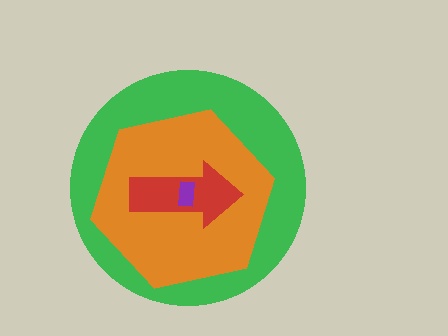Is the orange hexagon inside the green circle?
Yes.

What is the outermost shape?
The green circle.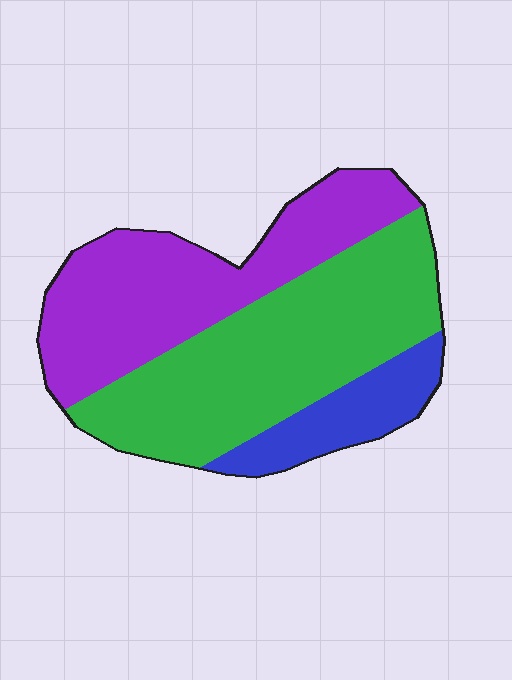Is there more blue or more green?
Green.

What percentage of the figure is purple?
Purple covers about 40% of the figure.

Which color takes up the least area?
Blue, at roughly 15%.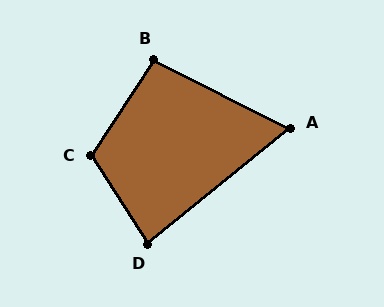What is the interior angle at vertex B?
Approximately 96 degrees (obtuse).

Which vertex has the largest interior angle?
C, at approximately 114 degrees.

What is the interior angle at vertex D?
Approximately 84 degrees (acute).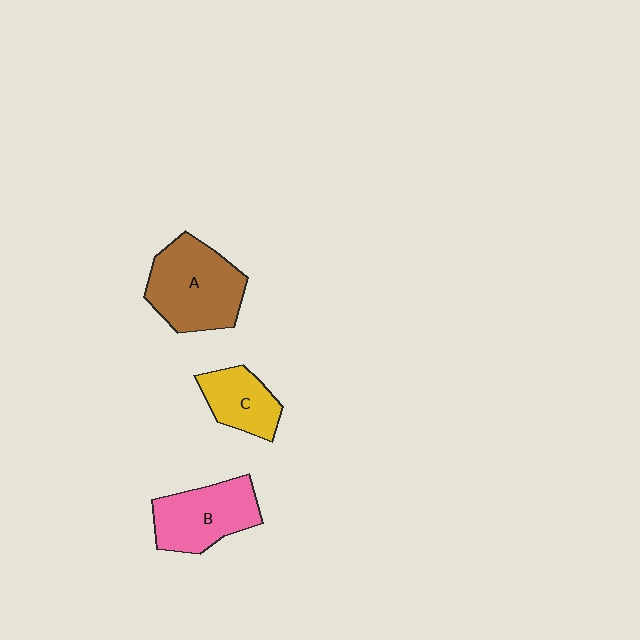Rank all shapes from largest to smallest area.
From largest to smallest: A (brown), B (pink), C (yellow).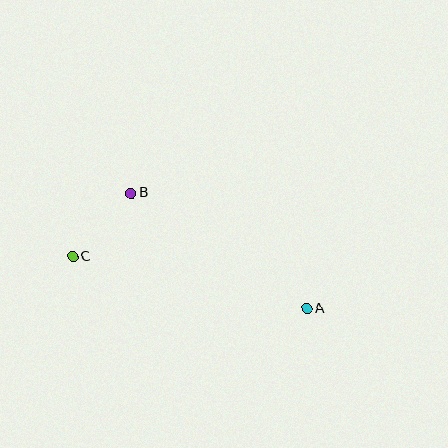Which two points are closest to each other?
Points B and C are closest to each other.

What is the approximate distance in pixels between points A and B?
The distance between A and B is approximately 210 pixels.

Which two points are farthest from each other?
Points A and C are farthest from each other.